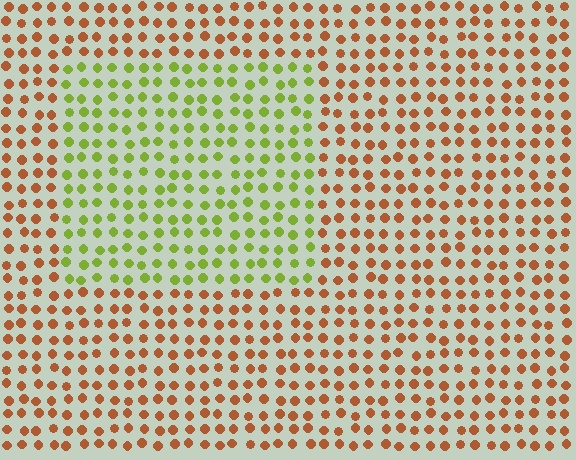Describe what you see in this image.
The image is filled with small brown elements in a uniform arrangement. A rectangle-shaped region is visible where the elements are tinted to a slightly different hue, forming a subtle color boundary.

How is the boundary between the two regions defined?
The boundary is defined purely by a slight shift in hue (about 65 degrees). Spacing, size, and orientation are identical on both sides.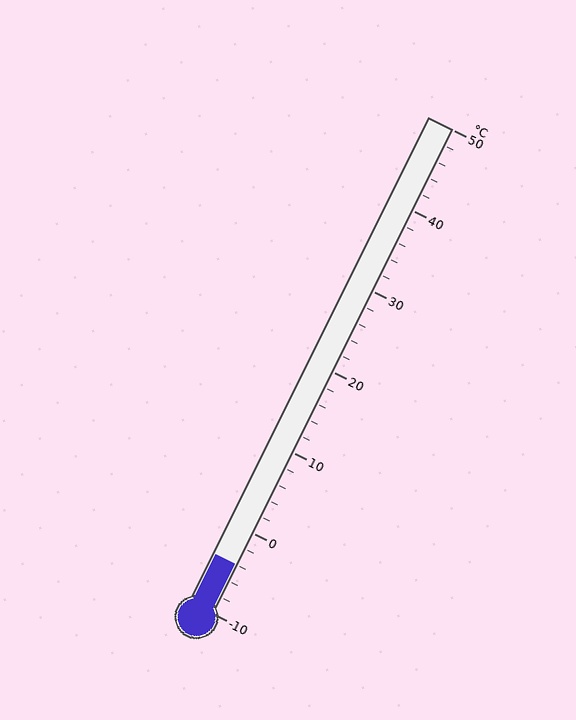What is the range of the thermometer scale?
The thermometer scale ranges from -10°C to 50°C.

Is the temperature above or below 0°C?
The temperature is below 0°C.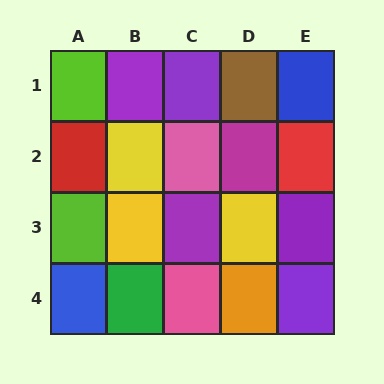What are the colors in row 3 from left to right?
Lime, yellow, purple, yellow, purple.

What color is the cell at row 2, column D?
Magenta.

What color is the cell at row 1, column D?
Brown.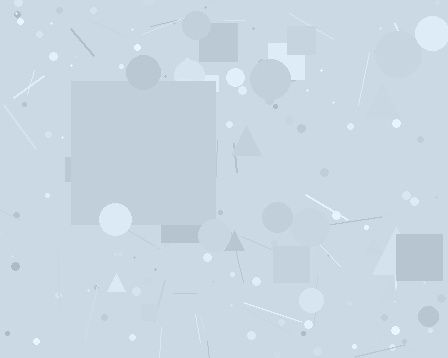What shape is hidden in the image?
A square is hidden in the image.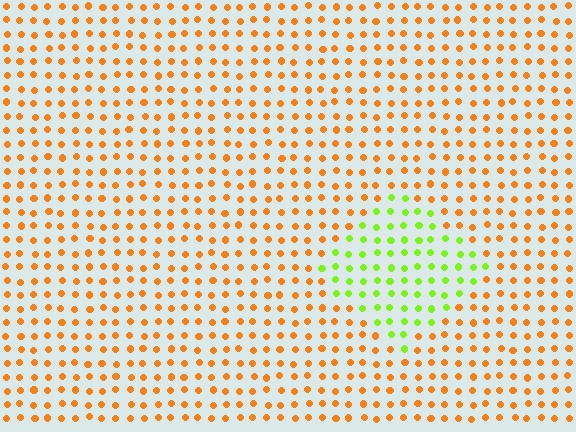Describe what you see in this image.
The image is filled with small orange elements in a uniform arrangement. A diamond-shaped region is visible where the elements are tinted to a slightly different hue, forming a subtle color boundary.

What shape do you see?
I see a diamond.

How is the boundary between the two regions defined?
The boundary is defined purely by a slight shift in hue (about 66 degrees). Spacing, size, and orientation are identical on both sides.